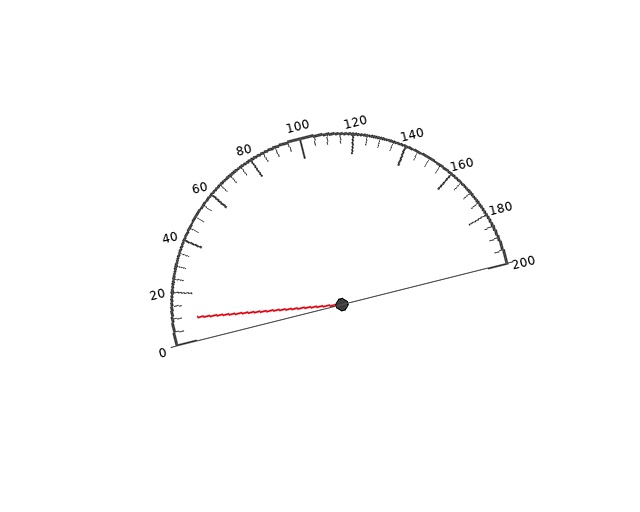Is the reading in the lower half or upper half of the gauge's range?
The reading is in the lower half of the range (0 to 200).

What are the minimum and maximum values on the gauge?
The gauge ranges from 0 to 200.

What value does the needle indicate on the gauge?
The needle indicates approximately 10.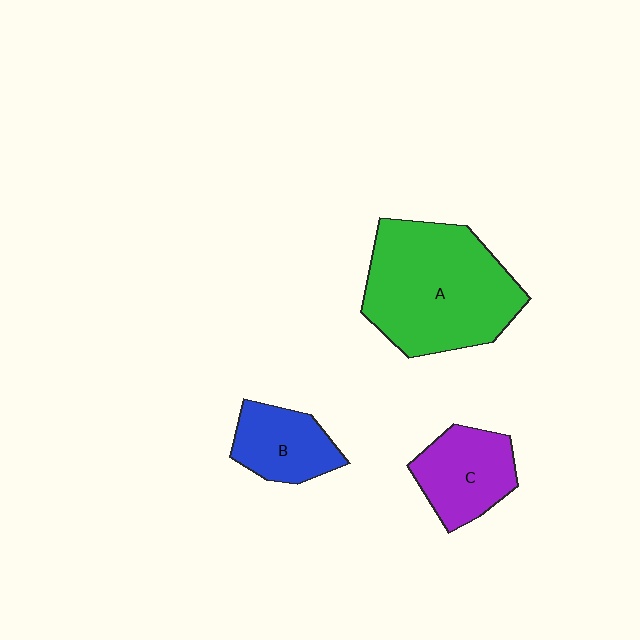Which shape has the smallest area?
Shape B (blue).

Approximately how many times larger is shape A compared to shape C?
Approximately 2.2 times.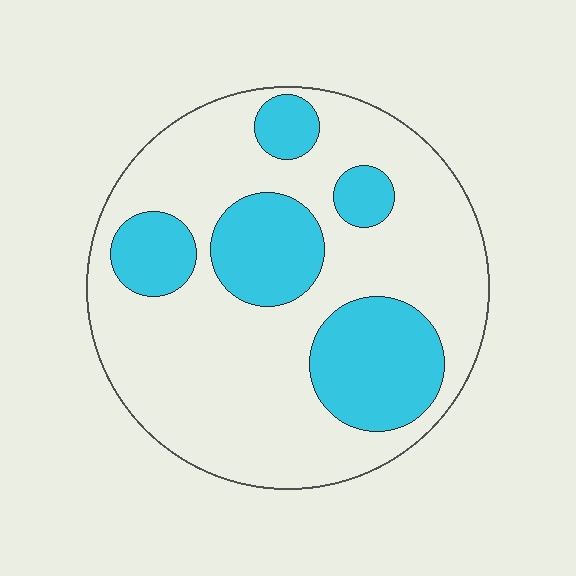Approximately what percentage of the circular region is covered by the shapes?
Approximately 30%.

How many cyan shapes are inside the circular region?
5.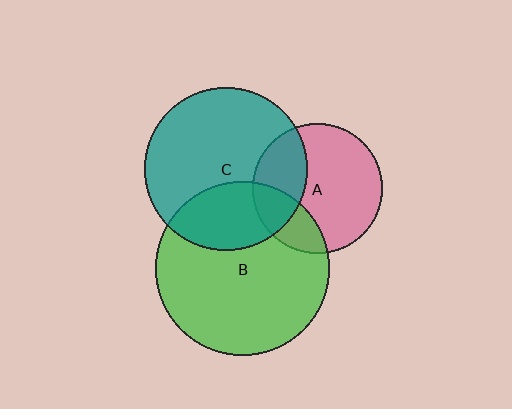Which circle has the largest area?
Circle B (green).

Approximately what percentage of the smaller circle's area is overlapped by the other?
Approximately 25%.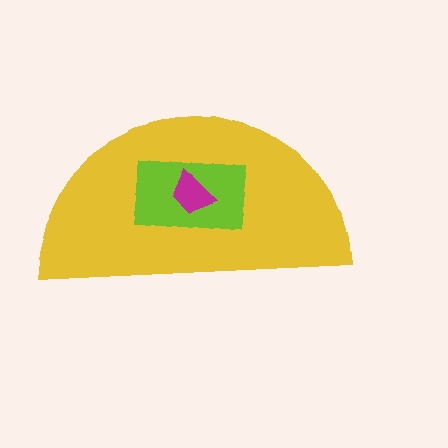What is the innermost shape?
The magenta trapezoid.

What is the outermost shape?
The yellow semicircle.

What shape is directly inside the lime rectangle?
The magenta trapezoid.